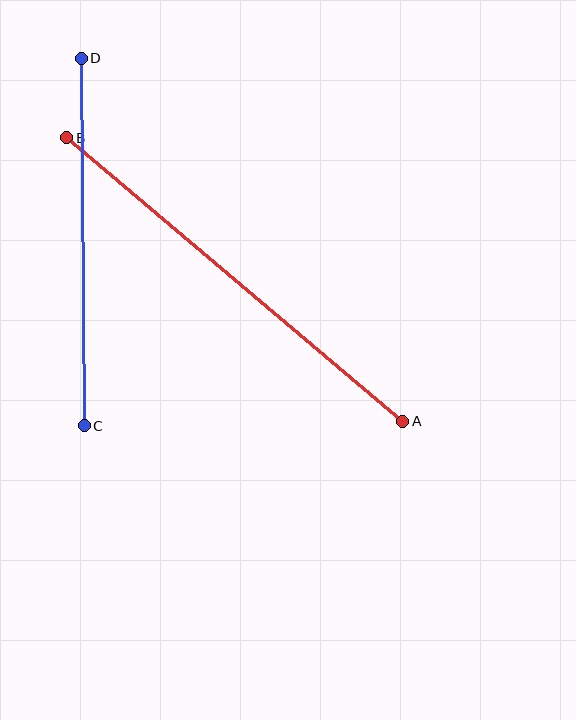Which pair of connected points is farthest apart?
Points A and B are farthest apart.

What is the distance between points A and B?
The distance is approximately 440 pixels.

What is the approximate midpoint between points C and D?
The midpoint is at approximately (83, 242) pixels.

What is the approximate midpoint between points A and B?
The midpoint is at approximately (235, 280) pixels.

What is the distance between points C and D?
The distance is approximately 368 pixels.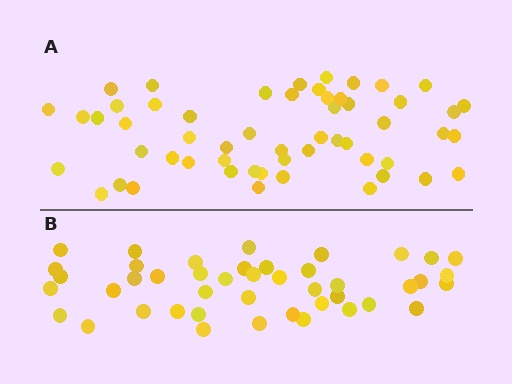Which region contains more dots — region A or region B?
Region A (the top region) has more dots.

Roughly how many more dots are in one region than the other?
Region A has roughly 12 or so more dots than region B.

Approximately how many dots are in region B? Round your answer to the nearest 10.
About 40 dots. (The exact count is 44, which rounds to 40.)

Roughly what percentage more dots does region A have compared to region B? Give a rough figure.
About 25% more.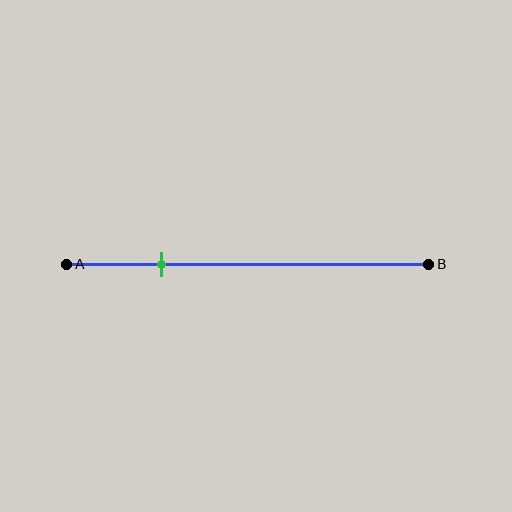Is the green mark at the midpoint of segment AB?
No, the mark is at about 25% from A, not at the 50% midpoint.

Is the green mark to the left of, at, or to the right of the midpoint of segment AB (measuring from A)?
The green mark is to the left of the midpoint of segment AB.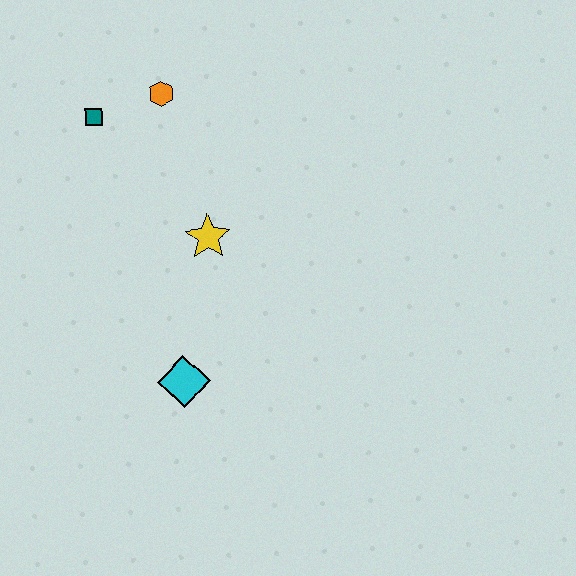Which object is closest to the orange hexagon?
The teal square is closest to the orange hexagon.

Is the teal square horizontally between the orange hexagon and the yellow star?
No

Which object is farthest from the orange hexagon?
The cyan diamond is farthest from the orange hexagon.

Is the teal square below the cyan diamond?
No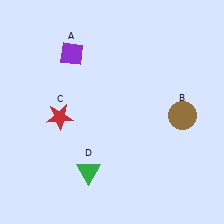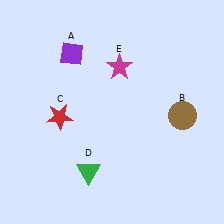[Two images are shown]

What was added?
A magenta star (E) was added in Image 2.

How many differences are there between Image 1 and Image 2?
There is 1 difference between the two images.